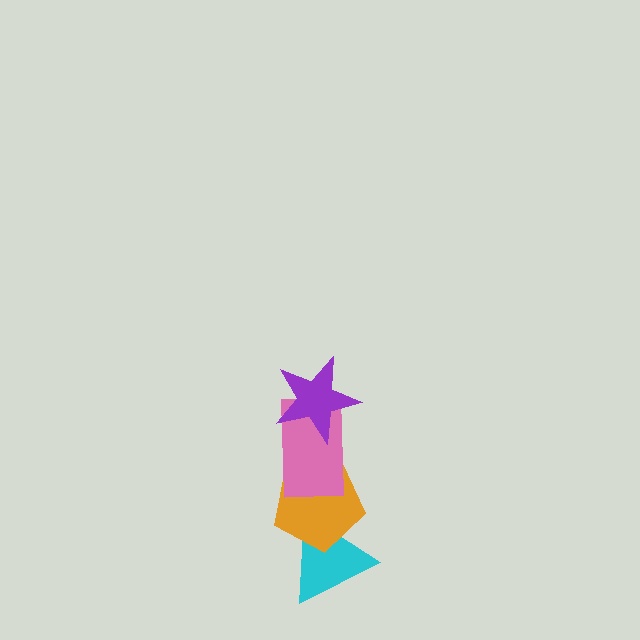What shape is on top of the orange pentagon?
The pink rectangle is on top of the orange pentagon.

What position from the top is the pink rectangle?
The pink rectangle is 2nd from the top.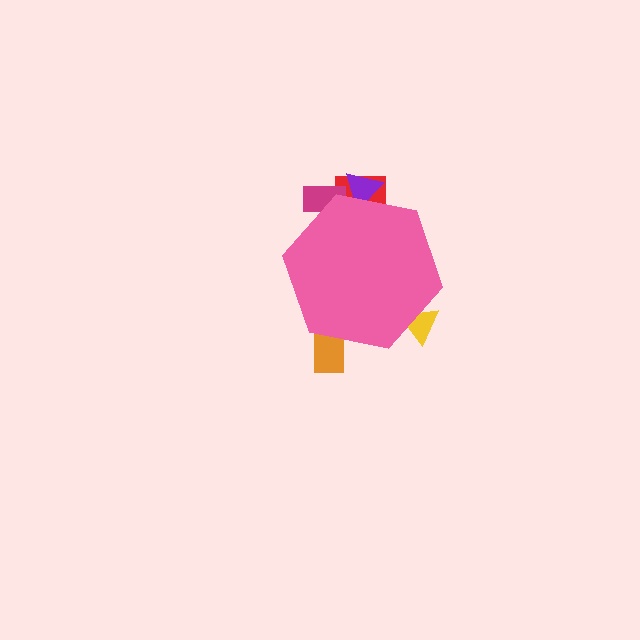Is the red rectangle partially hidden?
Yes, the red rectangle is partially hidden behind the pink hexagon.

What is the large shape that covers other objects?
A pink hexagon.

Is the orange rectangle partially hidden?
Yes, the orange rectangle is partially hidden behind the pink hexagon.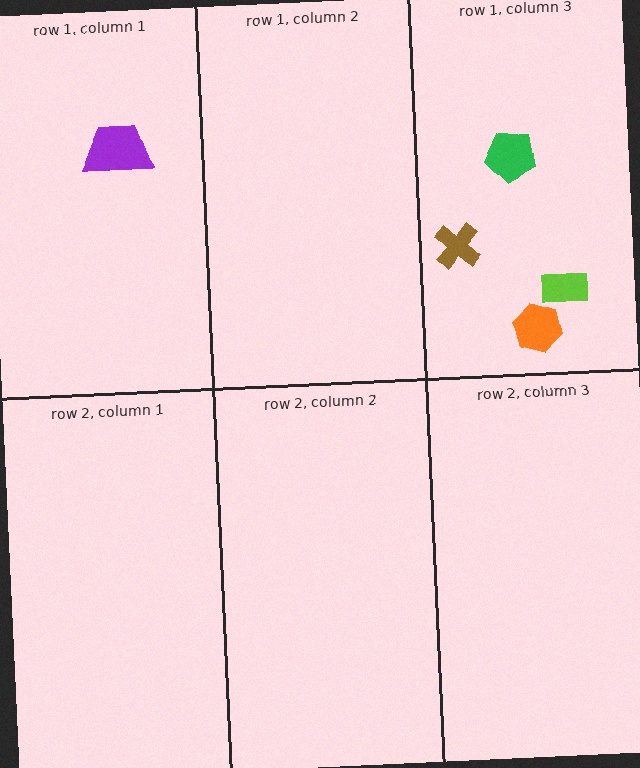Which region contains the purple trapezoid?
The row 1, column 1 region.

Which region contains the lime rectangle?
The row 1, column 3 region.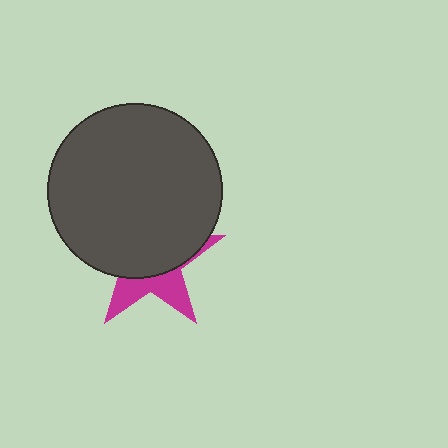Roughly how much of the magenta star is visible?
A small part of it is visible (roughly 35%).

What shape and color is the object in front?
The object in front is a dark gray circle.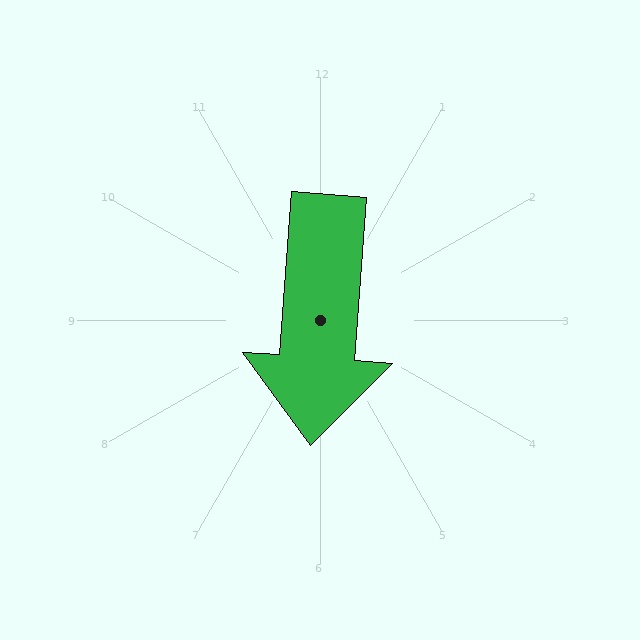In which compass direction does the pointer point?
South.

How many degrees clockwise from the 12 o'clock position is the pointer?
Approximately 184 degrees.